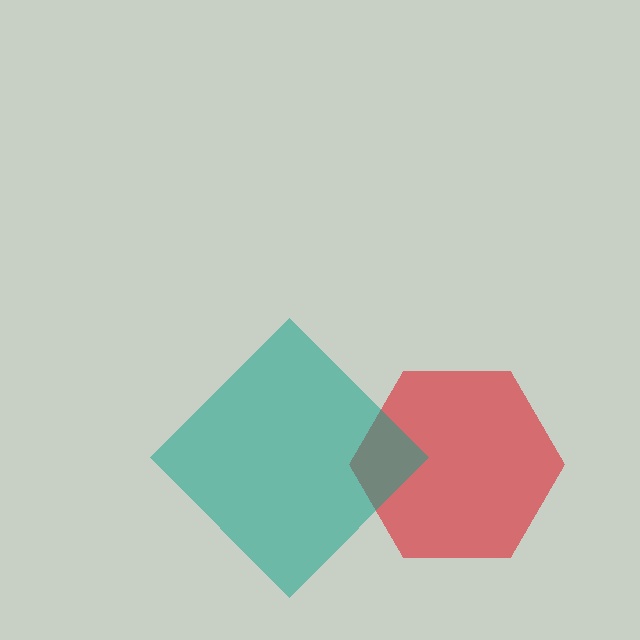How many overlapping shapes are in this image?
There are 2 overlapping shapes in the image.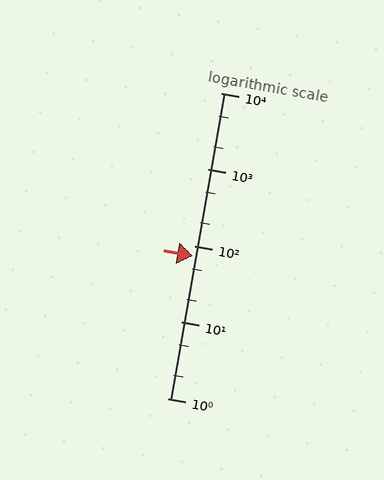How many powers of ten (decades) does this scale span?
The scale spans 4 decades, from 1 to 10000.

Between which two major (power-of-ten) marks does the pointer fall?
The pointer is between 10 and 100.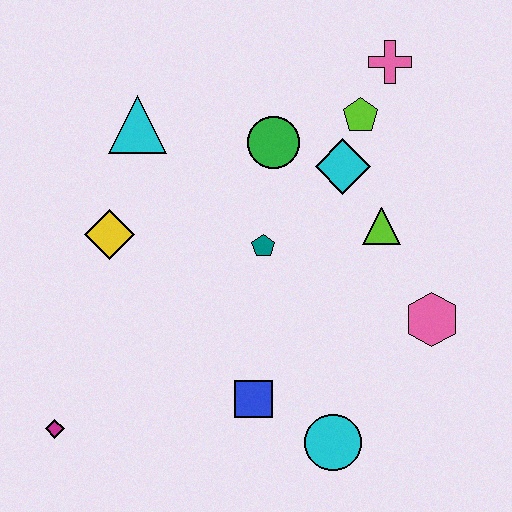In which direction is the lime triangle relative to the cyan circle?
The lime triangle is above the cyan circle.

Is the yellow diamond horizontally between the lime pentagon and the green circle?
No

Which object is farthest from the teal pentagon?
The magenta diamond is farthest from the teal pentagon.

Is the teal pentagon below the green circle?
Yes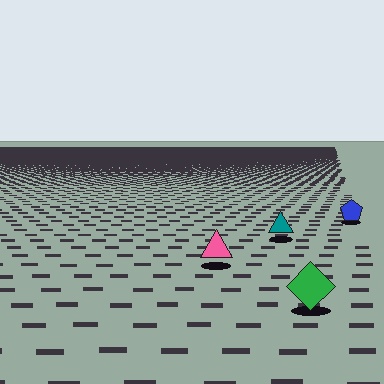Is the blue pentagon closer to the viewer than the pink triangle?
No. The pink triangle is closer — you can tell from the texture gradient: the ground texture is coarser near it.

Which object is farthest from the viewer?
The blue pentagon is farthest from the viewer. It appears smaller and the ground texture around it is denser.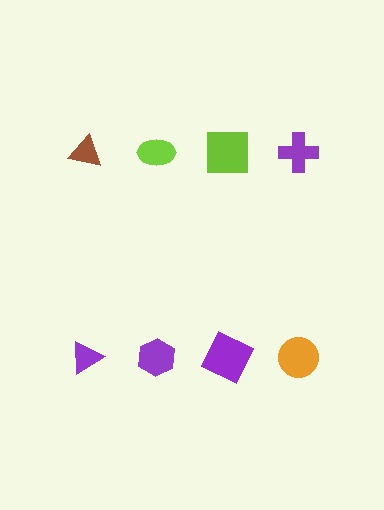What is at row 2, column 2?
A purple hexagon.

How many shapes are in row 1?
4 shapes.